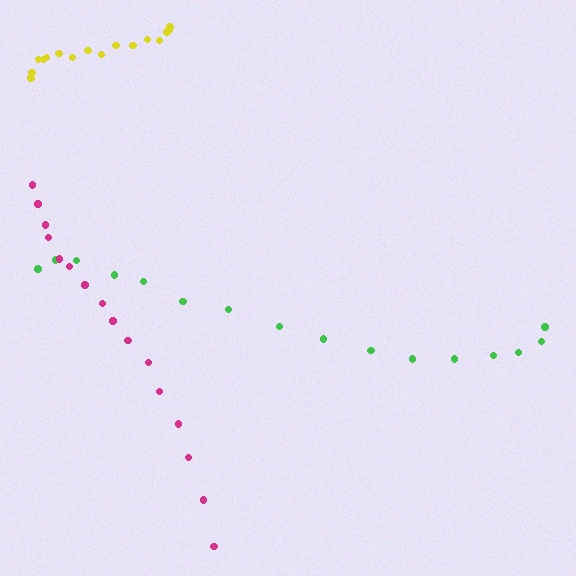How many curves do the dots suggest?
There are 3 distinct paths.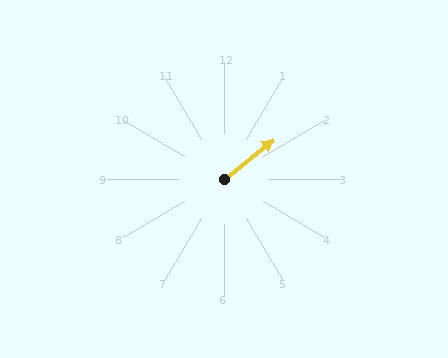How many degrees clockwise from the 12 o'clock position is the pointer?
Approximately 51 degrees.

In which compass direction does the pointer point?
Northeast.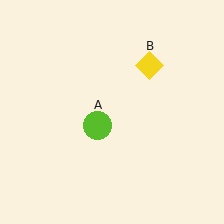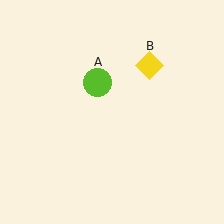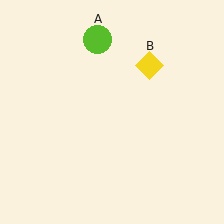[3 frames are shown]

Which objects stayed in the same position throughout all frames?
Yellow diamond (object B) remained stationary.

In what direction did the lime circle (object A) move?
The lime circle (object A) moved up.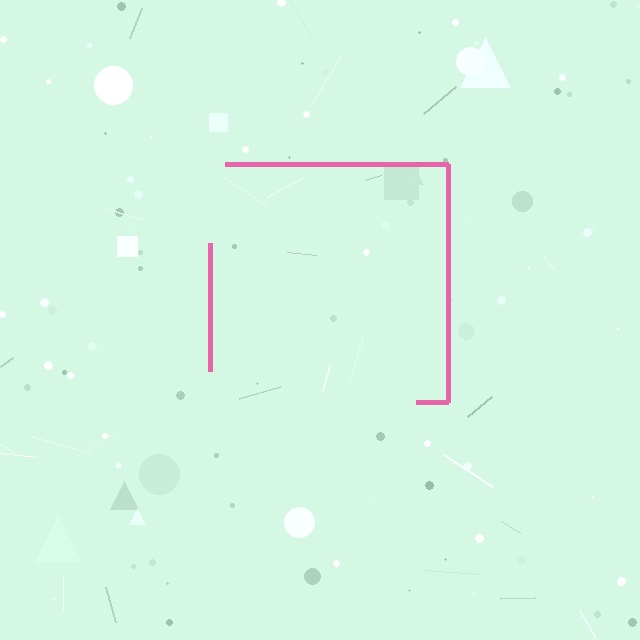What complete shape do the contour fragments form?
The contour fragments form a square.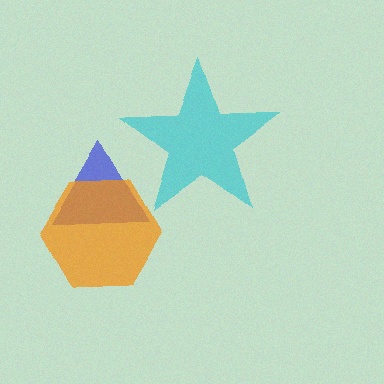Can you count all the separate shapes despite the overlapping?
Yes, there are 3 separate shapes.